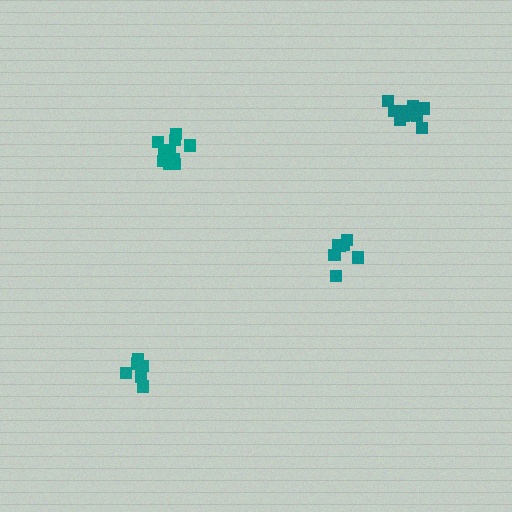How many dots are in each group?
Group 1: 11 dots, Group 2: 8 dots, Group 3: 12 dots, Group 4: 7 dots (38 total).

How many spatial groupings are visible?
There are 4 spatial groupings.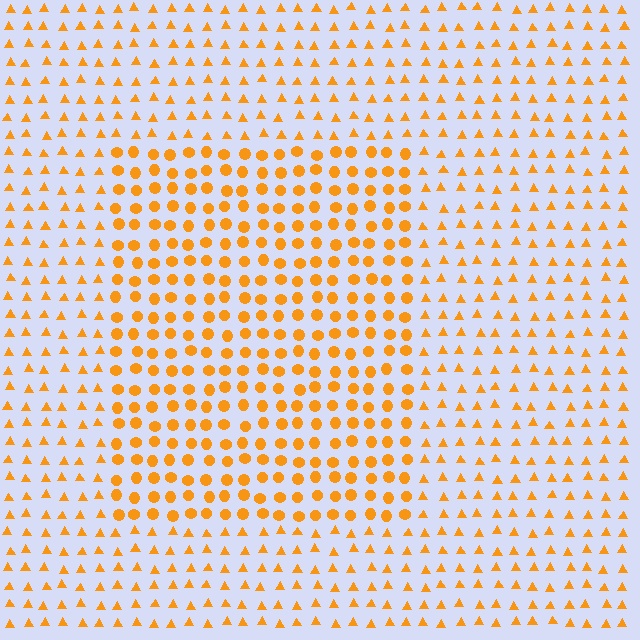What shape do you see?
I see a rectangle.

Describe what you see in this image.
The image is filled with small orange elements arranged in a uniform grid. A rectangle-shaped region contains circles, while the surrounding area contains triangles. The boundary is defined purely by the change in element shape.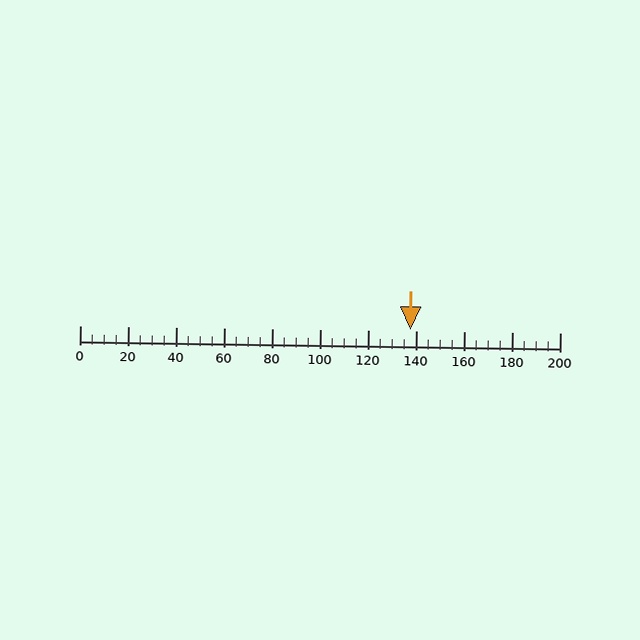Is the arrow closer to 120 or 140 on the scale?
The arrow is closer to 140.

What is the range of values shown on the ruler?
The ruler shows values from 0 to 200.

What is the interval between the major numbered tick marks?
The major tick marks are spaced 20 units apart.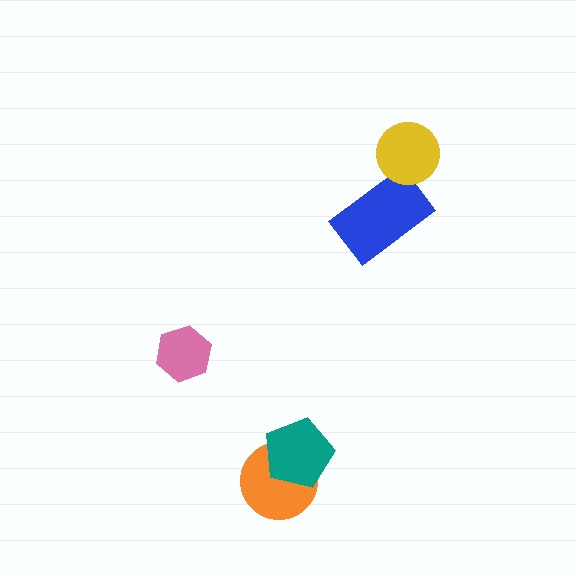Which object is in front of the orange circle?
The teal pentagon is in front of the orange circle.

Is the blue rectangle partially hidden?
Yes, it is partially covered by another shape.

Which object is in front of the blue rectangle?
The yellow circle is in front of the blue rectangle.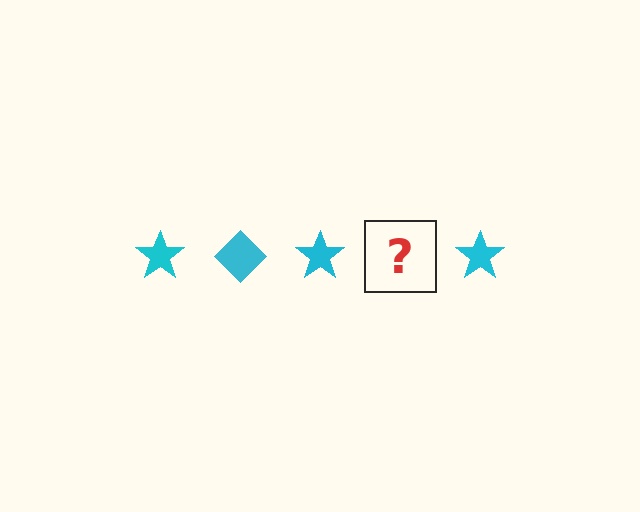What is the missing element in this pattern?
The missing element is a cyan diamond.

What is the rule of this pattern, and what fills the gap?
The rule is that the pattern cycles through star, diamond shapes in cyan. The gap should be filled with a cyan diamond.